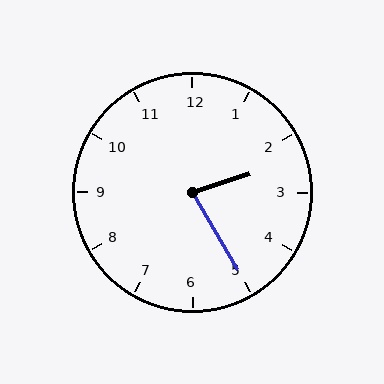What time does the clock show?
2:25.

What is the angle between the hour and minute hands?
Approximately 78 degrees.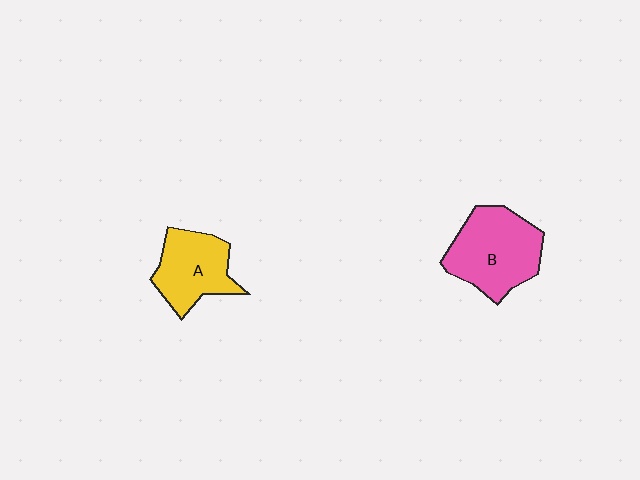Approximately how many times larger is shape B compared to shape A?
Approximately 1.3 times.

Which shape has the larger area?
Shape B (pink).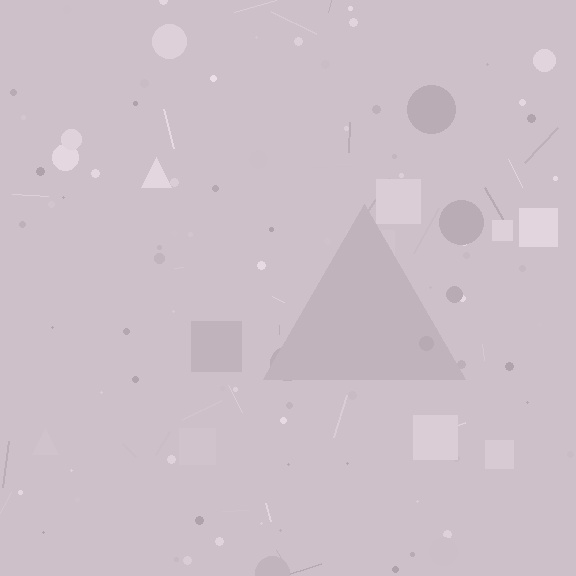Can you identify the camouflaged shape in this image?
The camouflaged shape is a triangle.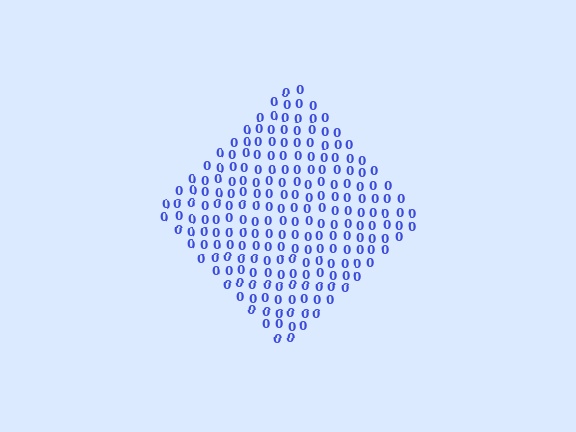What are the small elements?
The small elements are digit 0's.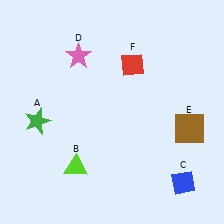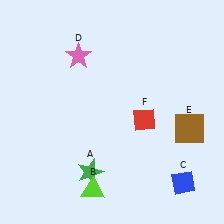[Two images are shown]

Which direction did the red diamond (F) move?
The red diamond (F) moved down.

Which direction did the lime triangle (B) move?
The lime triangle (B) moved down.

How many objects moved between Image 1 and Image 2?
3 objects moved between the two images.